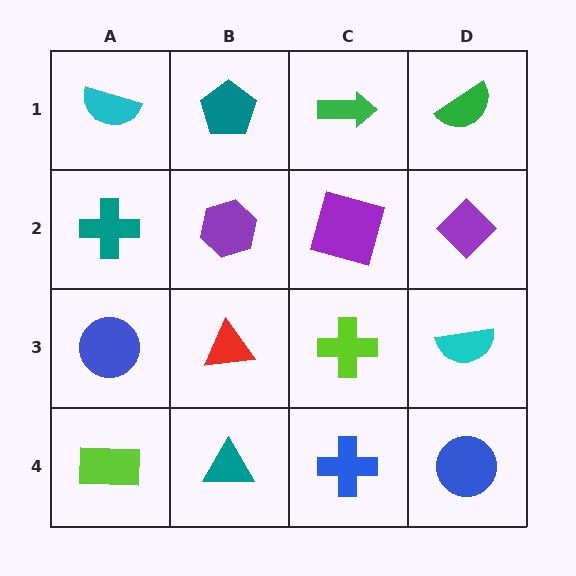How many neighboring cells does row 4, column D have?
2.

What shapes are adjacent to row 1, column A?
A teal cross (row 2, column A), a teal pentagon (row 1, column B).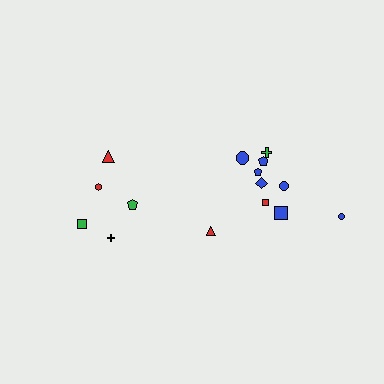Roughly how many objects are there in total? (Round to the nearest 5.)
Roughly 15 objects in total.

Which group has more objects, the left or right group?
The right group.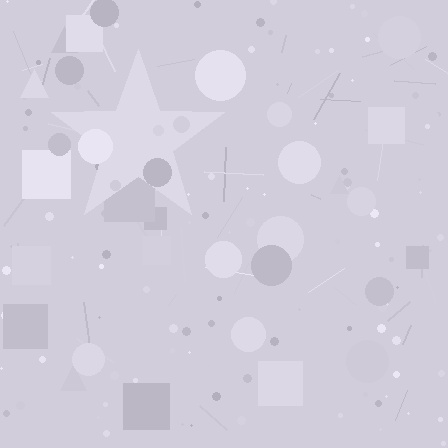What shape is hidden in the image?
A star is hidden in the image.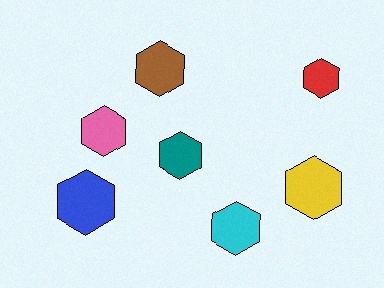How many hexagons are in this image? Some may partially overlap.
There are 7 hexagons.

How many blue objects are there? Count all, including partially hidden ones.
There is 1 blue object.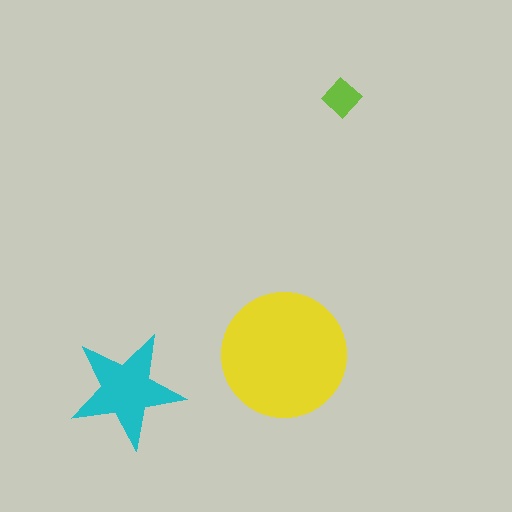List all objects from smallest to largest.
The lime diamond, the cyan star, the yellow circle.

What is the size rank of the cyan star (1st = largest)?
2nd.